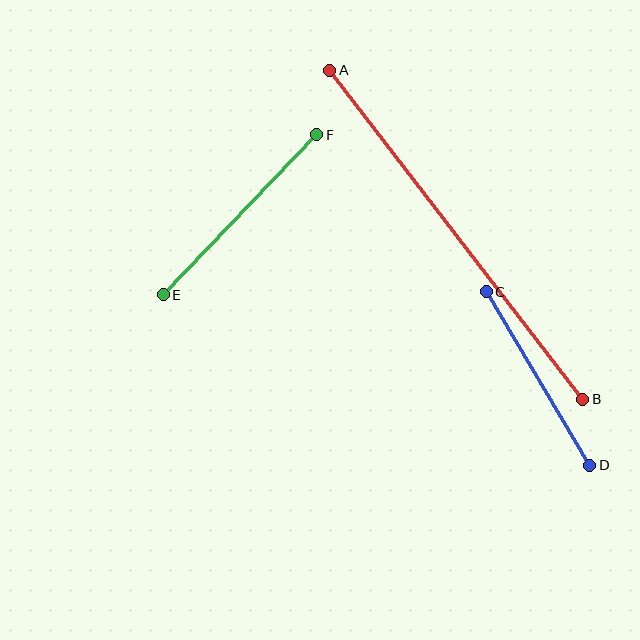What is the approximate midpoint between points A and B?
The midpoint is at approximately (456, 235) pixels.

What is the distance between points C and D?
The distance is approximately 202 pixels.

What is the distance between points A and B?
The distance is approximately 415 pixels.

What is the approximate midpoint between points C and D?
The midpoint is at approximately (538, 378) pixels.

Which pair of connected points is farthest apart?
Points A and B are farthest apart.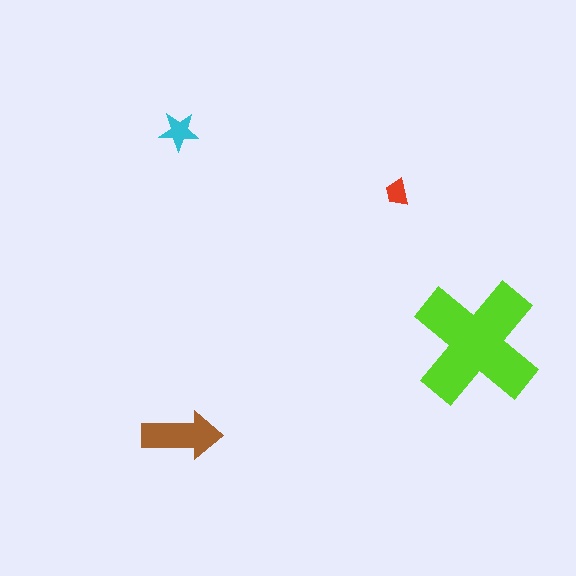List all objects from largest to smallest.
The lime cross, the brown arrow, the cyan star, the red trapezoid.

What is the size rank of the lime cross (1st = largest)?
1st.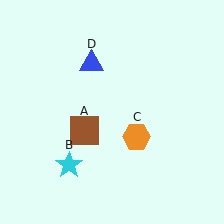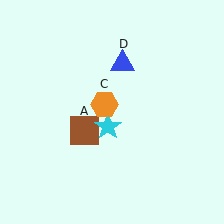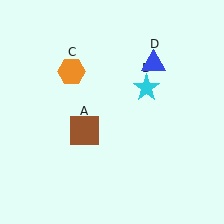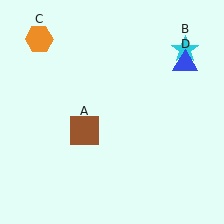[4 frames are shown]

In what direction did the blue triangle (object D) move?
The blue triangle (object D) moved right.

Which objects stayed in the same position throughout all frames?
Brown square (object A) remained stationary.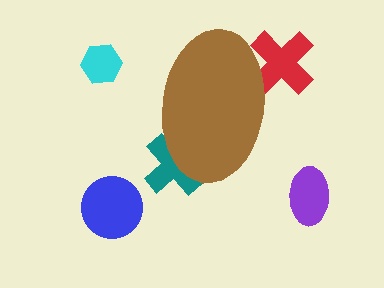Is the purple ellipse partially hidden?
No, the purple ellipse is fully visible.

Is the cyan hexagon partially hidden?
No, the cyan hexagon is fully visible.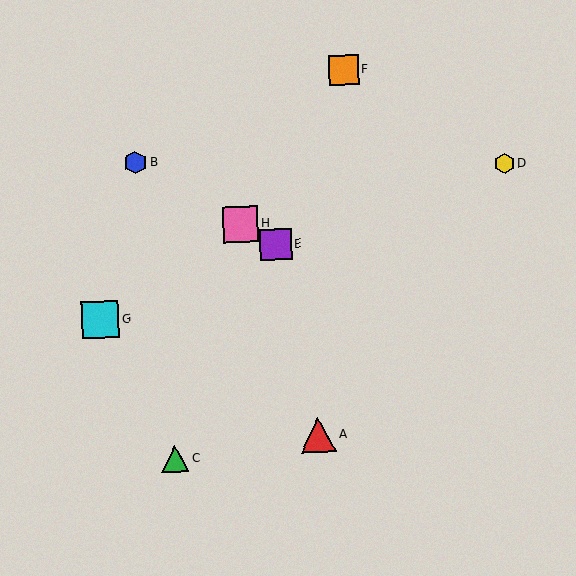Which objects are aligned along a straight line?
Objects B, E, H are aligned along a straight line.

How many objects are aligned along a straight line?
3 objects (B, E, H) are aligned along a straight line.